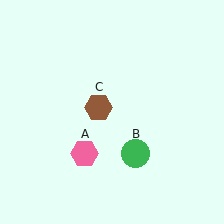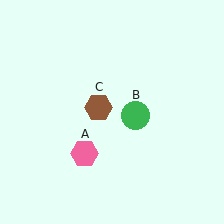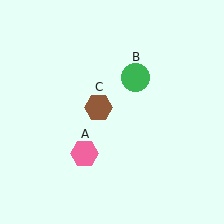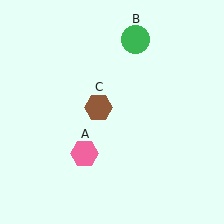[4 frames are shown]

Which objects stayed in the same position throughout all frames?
Pink hexagon (object A) and brown hexagon (object C) remained stationary.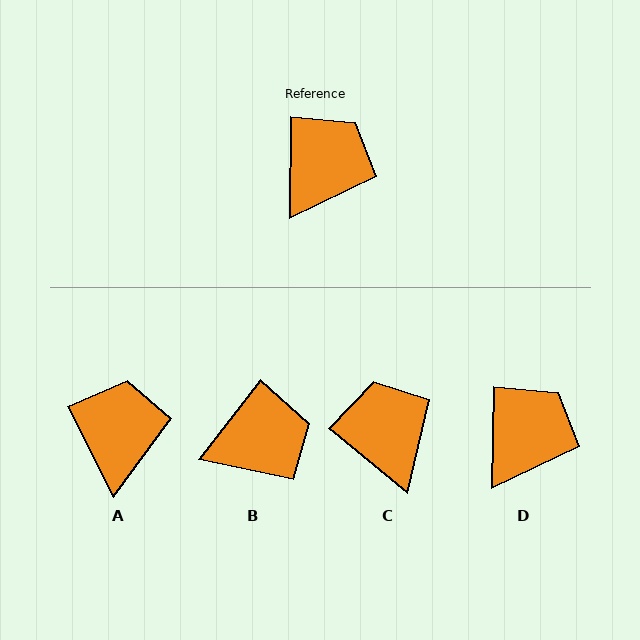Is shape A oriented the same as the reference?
No, it is off by about 28 degrees.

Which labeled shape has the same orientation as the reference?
D.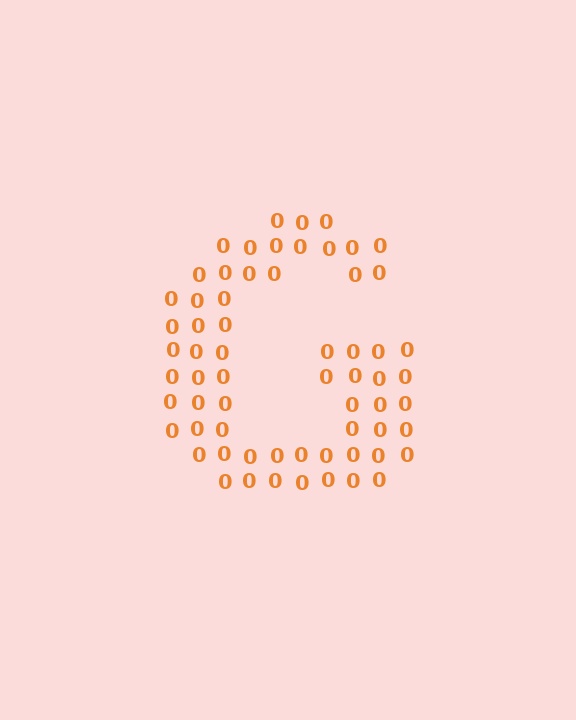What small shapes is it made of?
It is made of small digit 0's.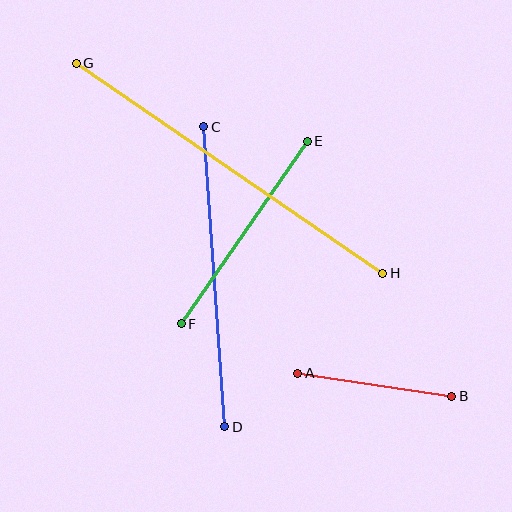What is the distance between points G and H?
The distance is approximately 371 pixels.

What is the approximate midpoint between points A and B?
The midpoint is at approximately (375, 385) pixels.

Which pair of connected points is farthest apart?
Points G and H are farthest apart.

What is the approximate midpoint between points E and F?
The midpoint is at approximately (244, 233) pixels.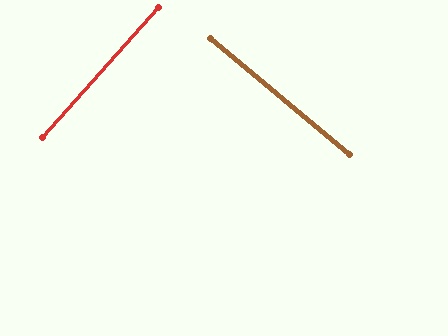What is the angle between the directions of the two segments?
Approximately 88 degrees.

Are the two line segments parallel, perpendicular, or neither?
Perpendicular — they meet at approximately 88°.